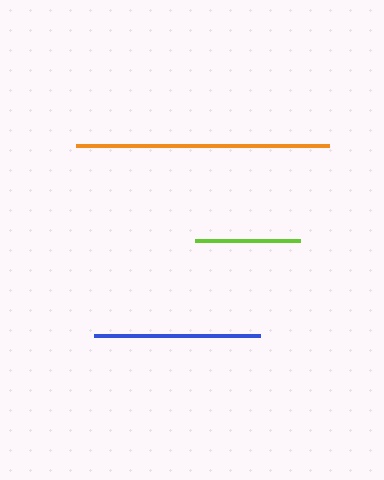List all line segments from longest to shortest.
From longest to shortest: orange, blue, lime.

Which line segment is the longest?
The orange line is the longest at approximately 253 pixels.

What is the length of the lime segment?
The lime segment is approximately 105 pixels long.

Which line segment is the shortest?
The lime line is the shortest at approximately 105 pixels.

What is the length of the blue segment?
The blue segment is approximately 166 pixels long.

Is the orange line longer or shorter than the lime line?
The orange line is longer than the lime line.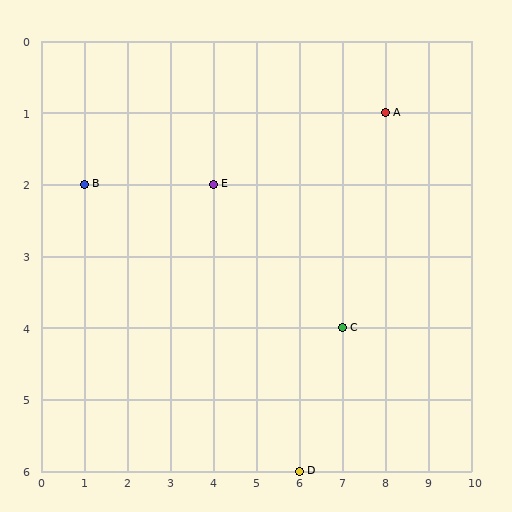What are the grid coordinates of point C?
Point C is at grid coordinates (7, 4).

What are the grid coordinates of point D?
Point D is at grid coordinates (6, 6).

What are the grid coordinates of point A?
Point A is at grid coordinates (8, 1).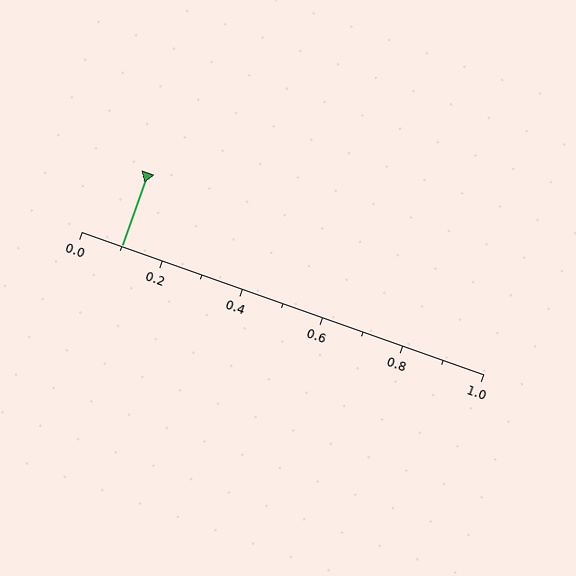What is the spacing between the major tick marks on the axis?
The major ticks are spaced 0.2 apart.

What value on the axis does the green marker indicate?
The marker indicates approximately 0.1.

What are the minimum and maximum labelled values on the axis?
The axis runs from 0.0 to 1.0.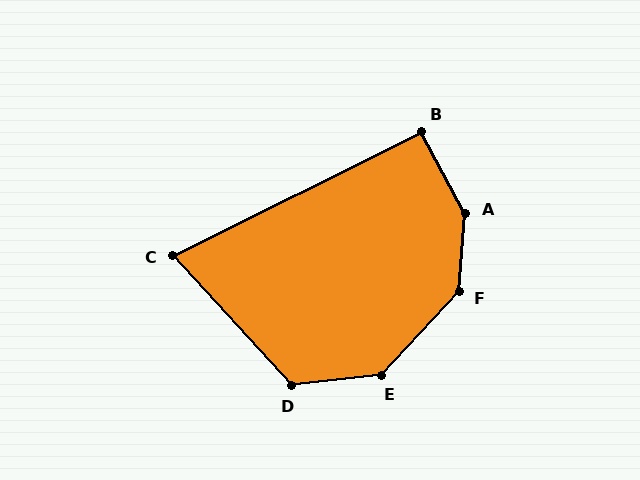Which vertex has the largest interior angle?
A, at approximately 146 degrees.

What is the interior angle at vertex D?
Approximately 126 degrees (obtuse).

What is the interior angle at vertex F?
Approximately 142 degrees (obtuse).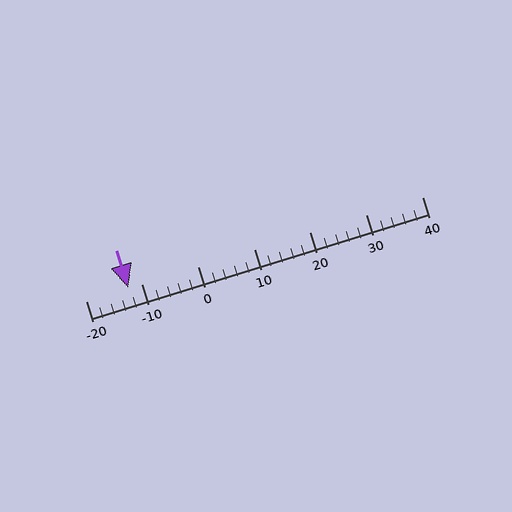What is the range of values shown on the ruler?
The ruler shows values from -20 to 40.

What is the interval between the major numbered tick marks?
The major tick marks are spaced 10 units apart.